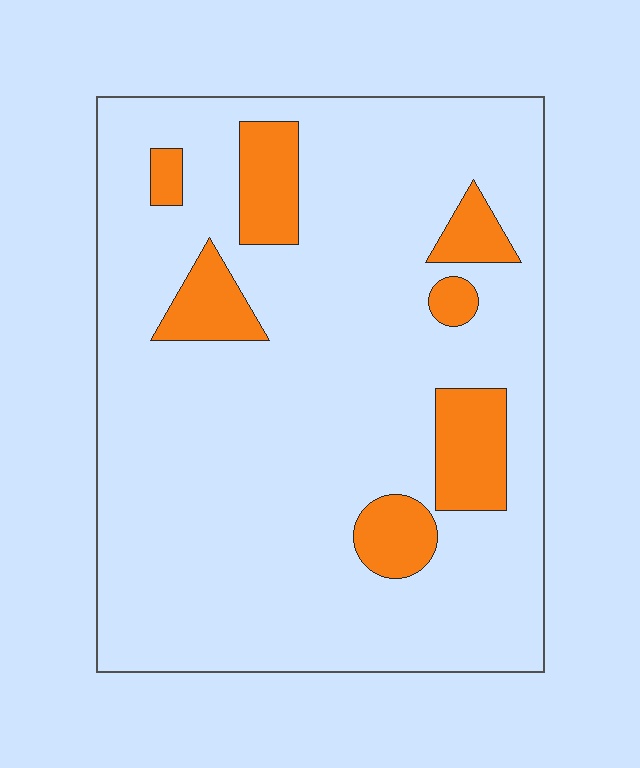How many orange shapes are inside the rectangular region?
7.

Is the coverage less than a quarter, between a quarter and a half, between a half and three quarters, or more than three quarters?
Less than a quarter.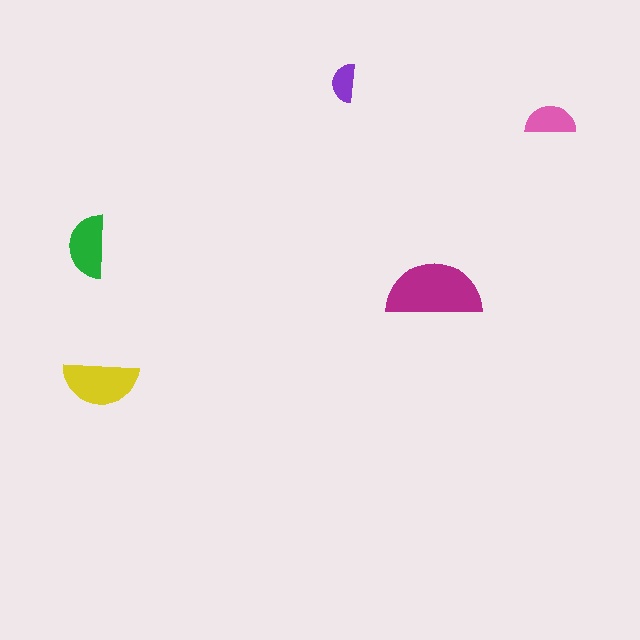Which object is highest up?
The purple semicircle is topmost.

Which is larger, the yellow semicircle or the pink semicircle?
The yellow one.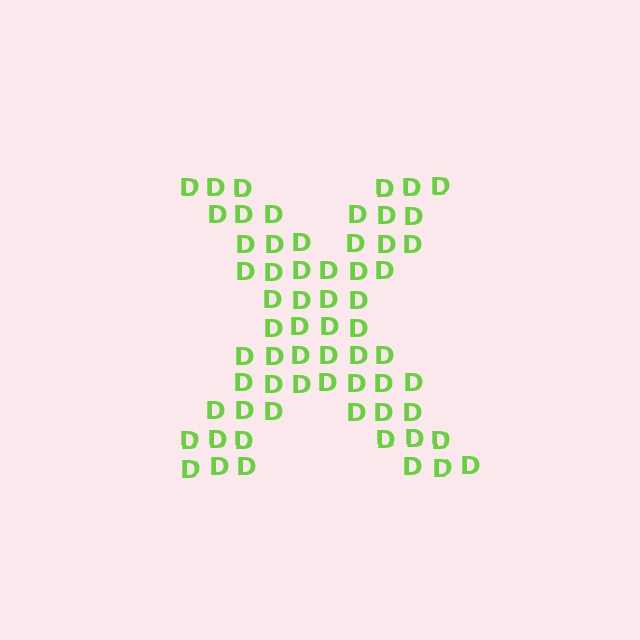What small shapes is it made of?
It is made of small letter D's.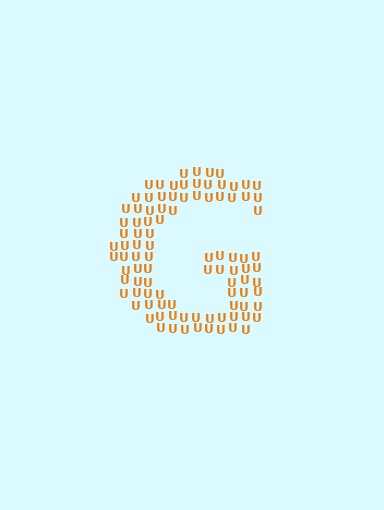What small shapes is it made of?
It is made of small letter U's.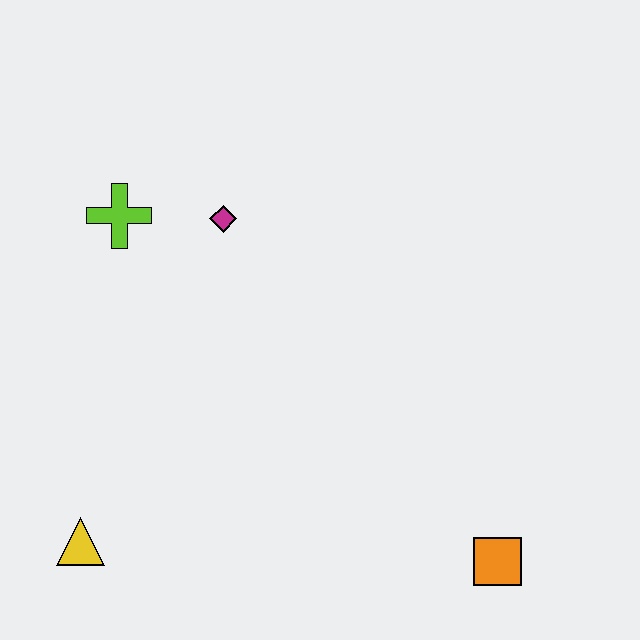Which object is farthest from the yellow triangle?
The orange square is farthest from the yellow triangle.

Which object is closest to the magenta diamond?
The lime cross is closest to the magenta diamond.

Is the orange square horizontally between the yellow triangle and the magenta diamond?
No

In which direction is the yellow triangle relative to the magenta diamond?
The yellow triangle is below the magenta diamond.